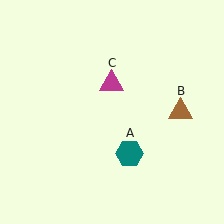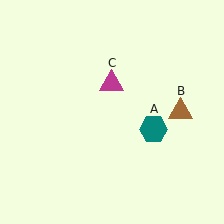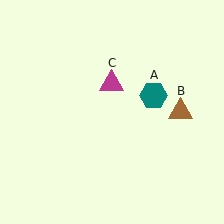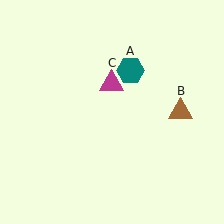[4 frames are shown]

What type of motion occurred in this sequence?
The teal hexagon (object A) rotated counterclockwise around the center of the scene.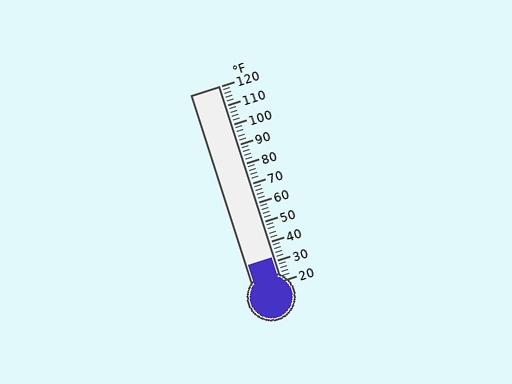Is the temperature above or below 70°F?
The temperature is below 70°F.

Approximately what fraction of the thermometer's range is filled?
The thermometer is filled to approximately 10% of its range.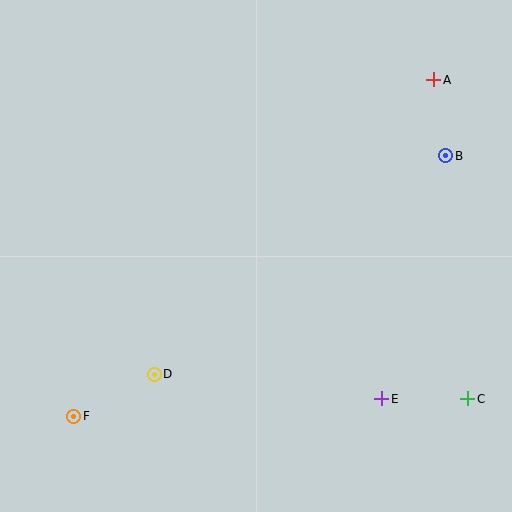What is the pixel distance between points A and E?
The distance between A and E is 323 pixels.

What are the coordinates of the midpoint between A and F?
The midpoint between A and F is at (254, 248).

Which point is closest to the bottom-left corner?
Point F is closest to the bottom-left corner.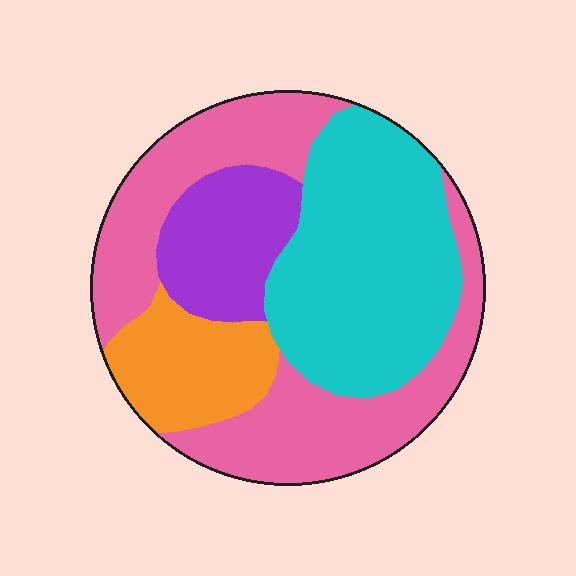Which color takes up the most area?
Pink, at roughly 40%.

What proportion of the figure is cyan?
Cyan covers around 35% of the figure.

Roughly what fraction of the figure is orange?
Orange takes up less than a quarter of the figure.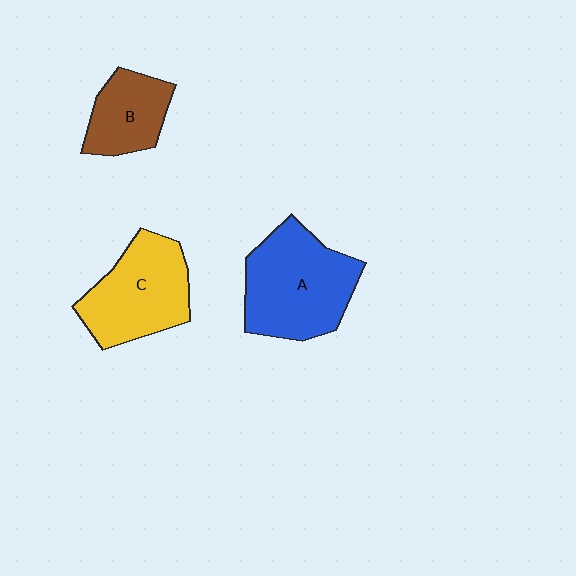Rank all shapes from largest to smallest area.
From largest to smallest: A (blue), C (yellow), B (brown).